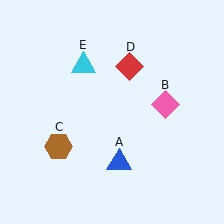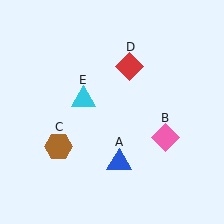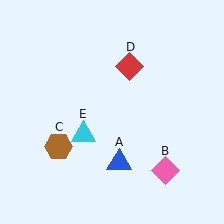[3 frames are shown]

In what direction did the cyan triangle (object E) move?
The cyan triangle (object E) moved down.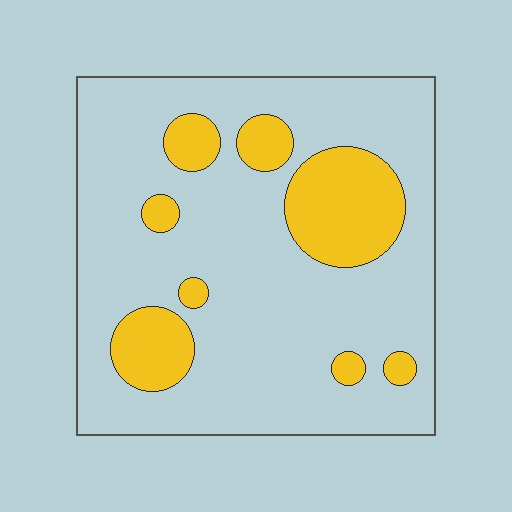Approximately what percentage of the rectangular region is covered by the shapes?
Approximately 20%.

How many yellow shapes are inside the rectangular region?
8.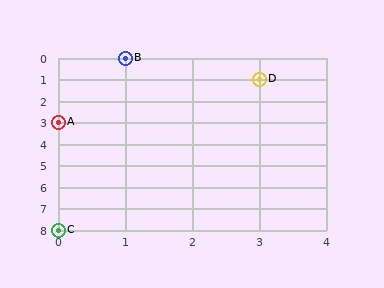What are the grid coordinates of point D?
Point D is at grid coordinates (3, 1).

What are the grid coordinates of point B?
Point B is at grid coordinates (1, 0).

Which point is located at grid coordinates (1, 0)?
Point B is at (1, 0).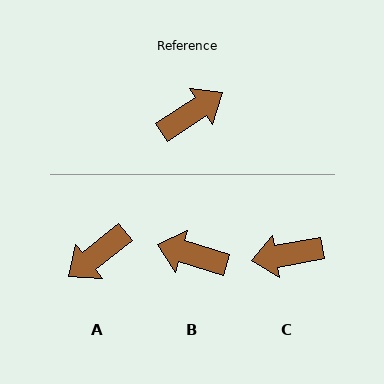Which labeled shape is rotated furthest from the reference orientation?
A, about 175 degrees away.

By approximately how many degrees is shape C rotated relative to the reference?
Approximately 157 degrees counter-clockwise.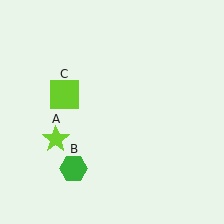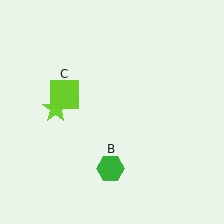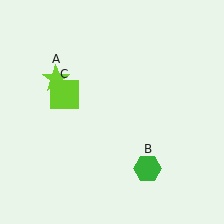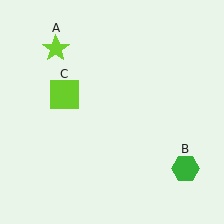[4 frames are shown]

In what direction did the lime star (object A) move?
The lime star (object A) moved up.